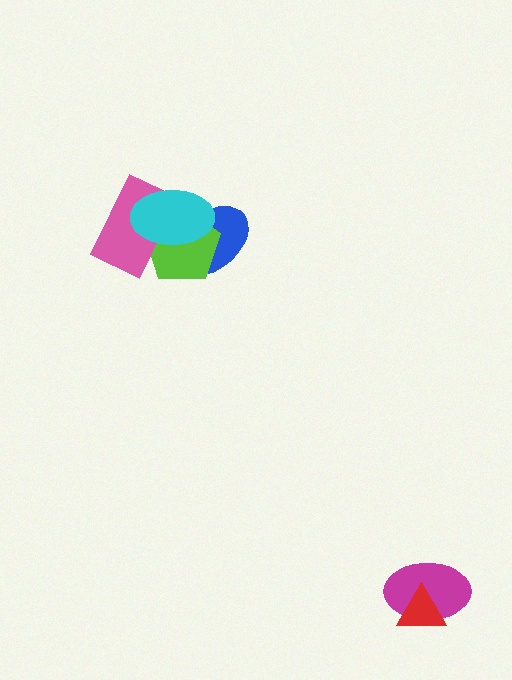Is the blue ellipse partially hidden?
Yes, it is partially covered by another shape.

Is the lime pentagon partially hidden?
Yes, it is partially covered by another shape.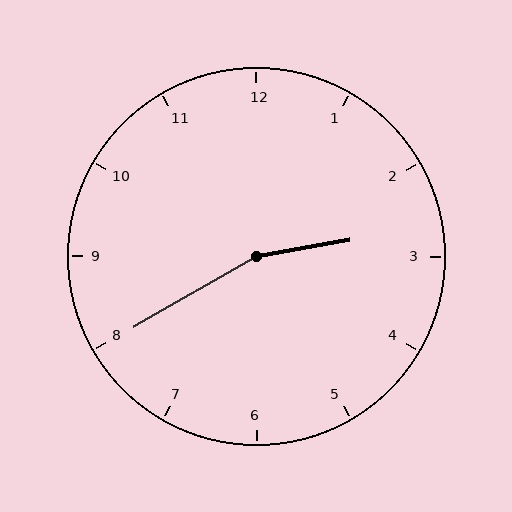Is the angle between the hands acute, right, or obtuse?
It is obtuse.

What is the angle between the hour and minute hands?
Approximately 160 degrees.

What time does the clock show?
2:40.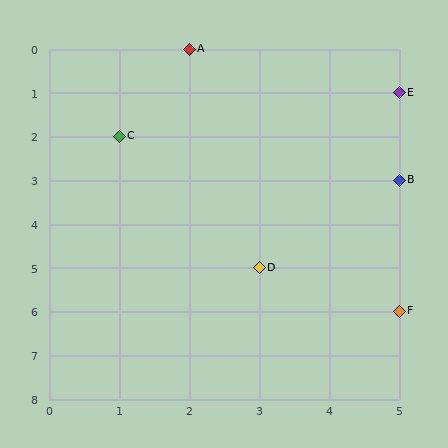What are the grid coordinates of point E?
Point E is at grid coordinates (5, 1).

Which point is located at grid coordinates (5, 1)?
Point E is at (5, 1).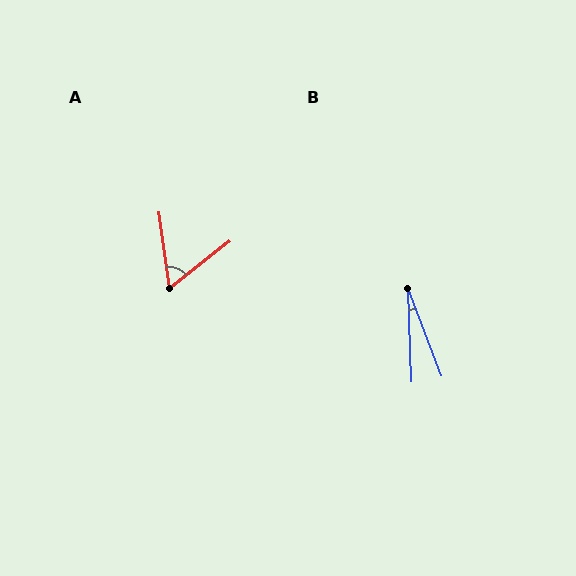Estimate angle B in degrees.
Approximately 19 degrees.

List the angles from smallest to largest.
B (19°), A (60°).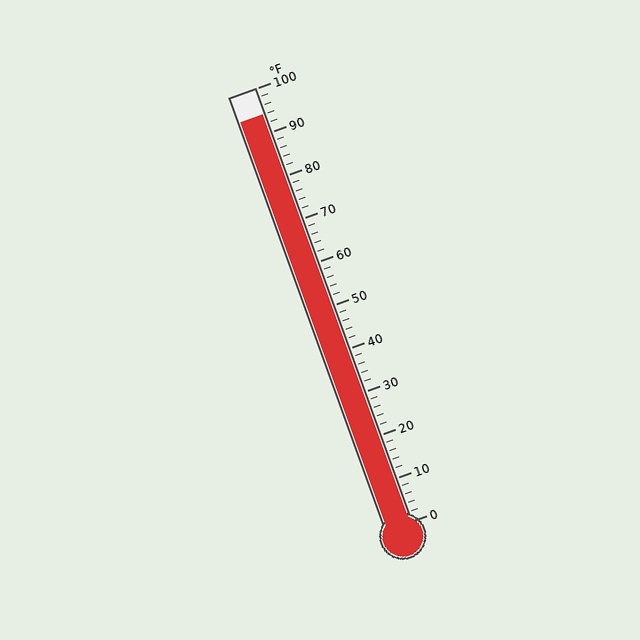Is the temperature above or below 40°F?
The temperature is above 40°F.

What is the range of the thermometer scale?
The thermometer scale ranges from 0°F to 100°F.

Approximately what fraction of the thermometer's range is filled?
The thermometer is filled to approximately 95% of its range.